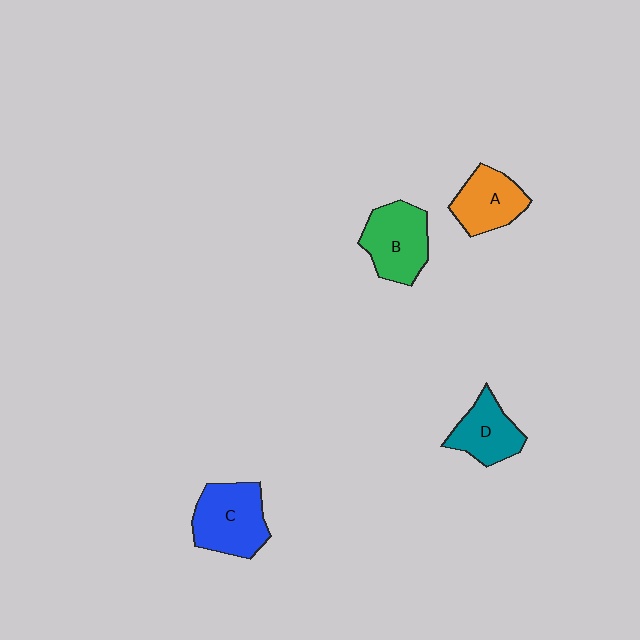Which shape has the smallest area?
Shape D (teal).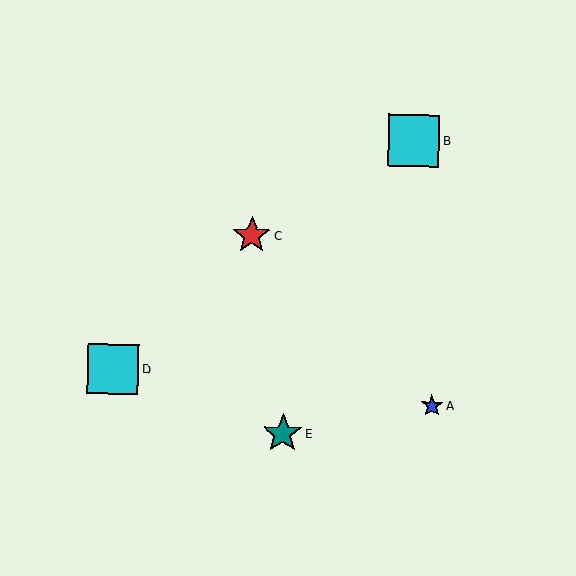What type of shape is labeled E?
Shape E is a teal star.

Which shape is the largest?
The cyan square (labeled B) is the largest.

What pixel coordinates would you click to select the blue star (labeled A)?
Click at (432, 406) to select the blue star A.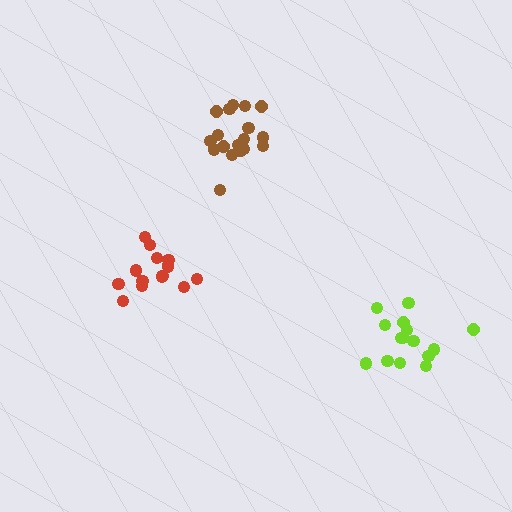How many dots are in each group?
Group 1: 15 dots, Group 2: 18 dots, Group 3: 15 dots (48 total).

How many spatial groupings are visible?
There are 3 spatial groupings.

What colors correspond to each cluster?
The clusters are colored: red, brown, lime.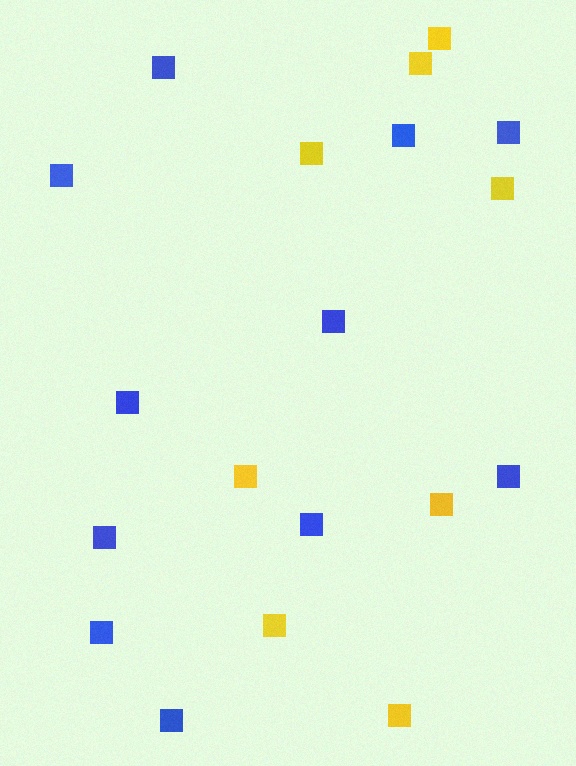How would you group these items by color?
There are 2 groups: one group of yellow squares (8) and one group of blue squares (11).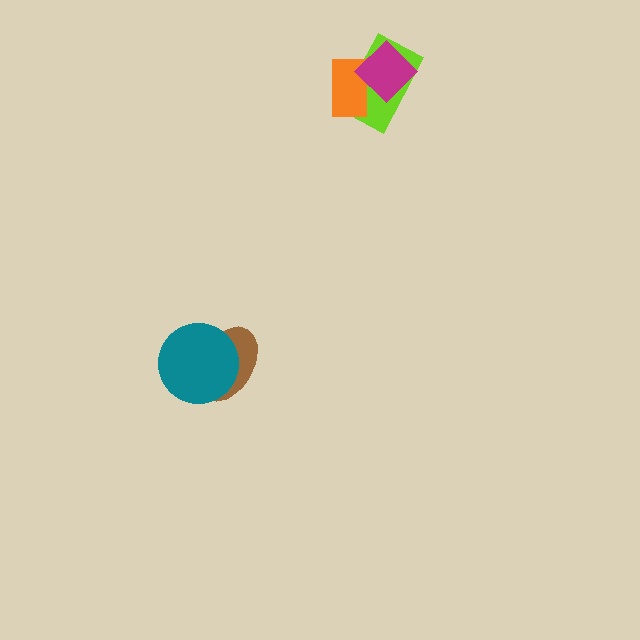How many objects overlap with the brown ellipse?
1 object overlaps with the brown ellipse.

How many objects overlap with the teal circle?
1 object overlaps with the teal circle.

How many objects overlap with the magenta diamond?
2 objects overlap with the magenta diamond.